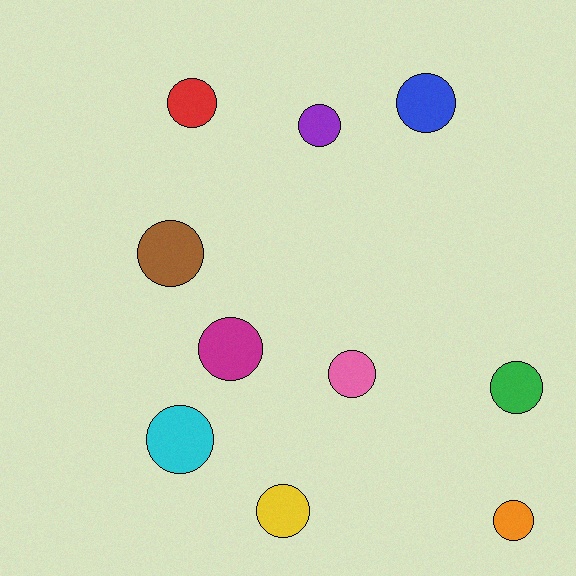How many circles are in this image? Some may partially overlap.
There are 10 circles.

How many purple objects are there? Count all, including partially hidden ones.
There is 1 purple object.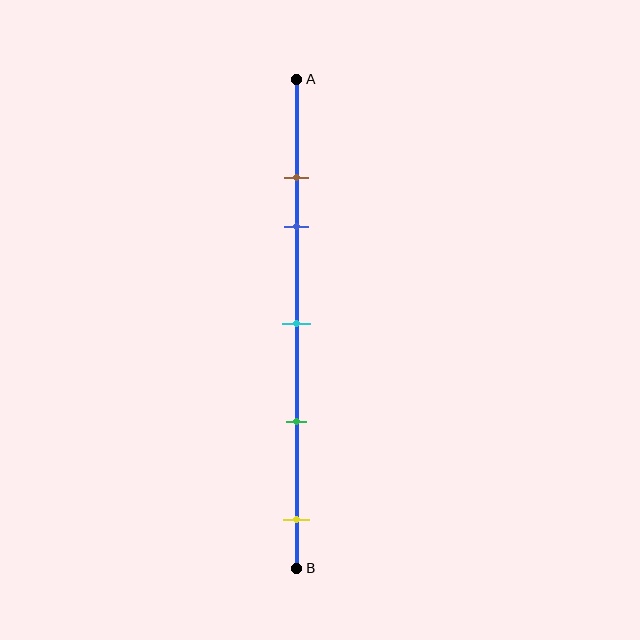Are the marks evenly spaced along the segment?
No, the marks are not evenly spaced.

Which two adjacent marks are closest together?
The brown and blue marks are the closest adjacent pair.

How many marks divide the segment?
There are 5 marks dividing the segment.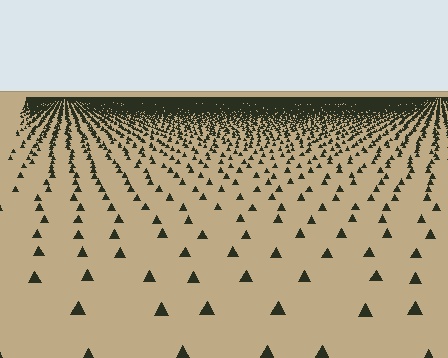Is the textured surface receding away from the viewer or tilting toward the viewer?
The surface is receding away from the viewer. Texture elements get smaller and denser toward the top.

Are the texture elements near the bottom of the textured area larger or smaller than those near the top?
Larger. Near the bottom, elements are closer to the viewer and appear at a bigger on-screen size.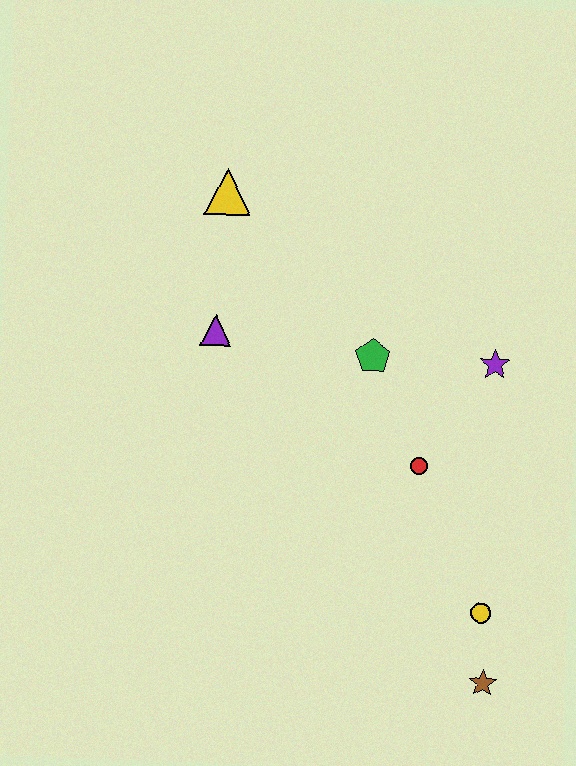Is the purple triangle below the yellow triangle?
Yes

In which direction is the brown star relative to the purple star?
The brown star is below the purple star.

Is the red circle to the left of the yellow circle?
Yes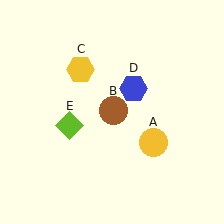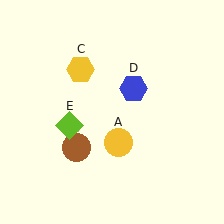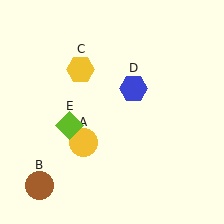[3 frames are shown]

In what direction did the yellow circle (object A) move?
The yellow circle (object A) moved left.